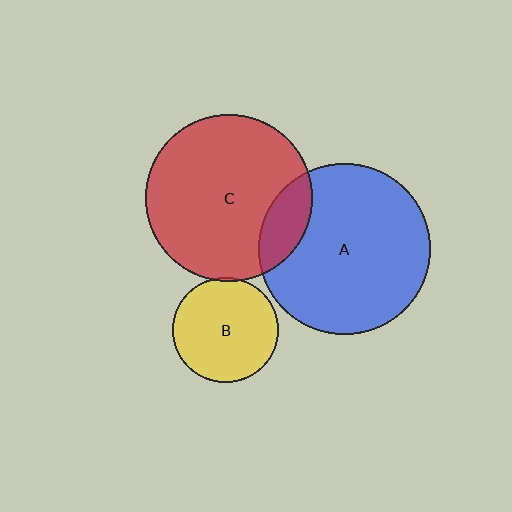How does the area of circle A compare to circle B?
Approximately 2.6 times.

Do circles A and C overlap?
Yes.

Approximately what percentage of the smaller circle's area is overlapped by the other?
Approximately 15%.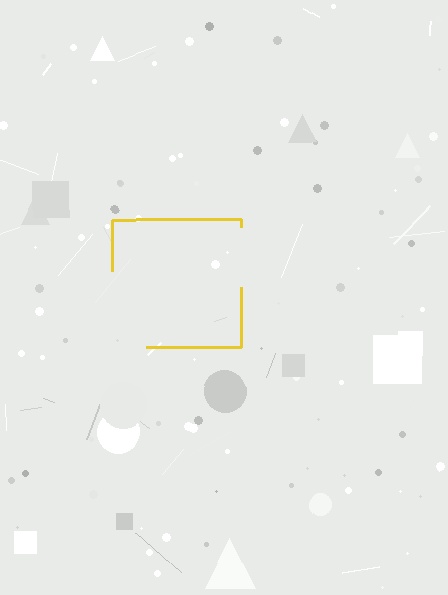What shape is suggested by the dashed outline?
The dashed outline suggests a square.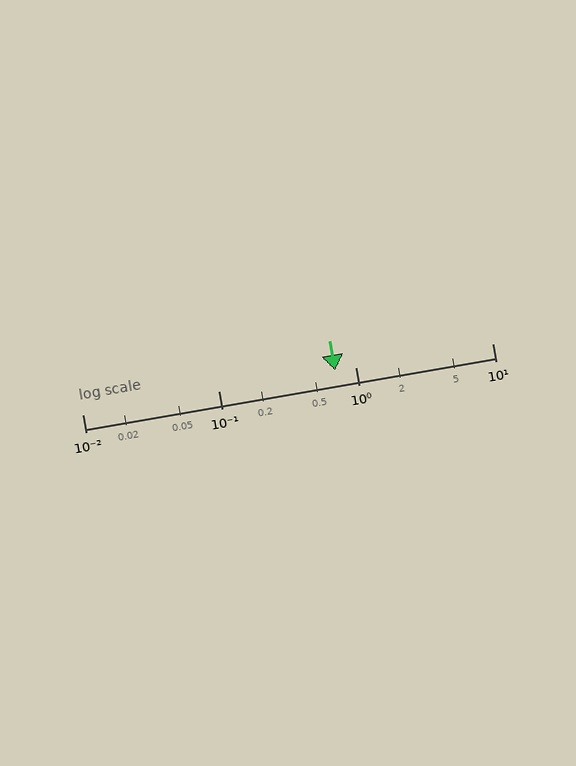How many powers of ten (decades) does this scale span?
The scale spans 3 decades, from 0.01 to 10.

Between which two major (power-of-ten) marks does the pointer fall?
The pointer is between 0.1 and 1.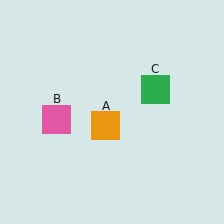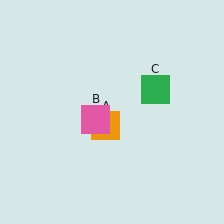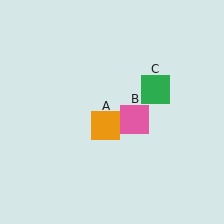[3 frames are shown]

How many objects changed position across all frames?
1 object changed position: pink square (object B).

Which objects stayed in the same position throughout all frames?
Orange square (object A) and green square (object C) remained stationary.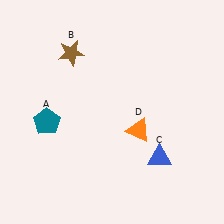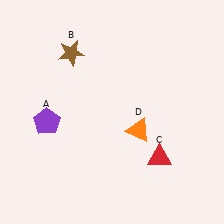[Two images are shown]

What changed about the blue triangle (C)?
In Image 1, C is blue. In Image 2, it changed to red.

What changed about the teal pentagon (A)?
In Image 1, A is teal. In Image 2, it changed to purple.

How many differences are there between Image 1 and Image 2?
There are 2 differences between the two images.